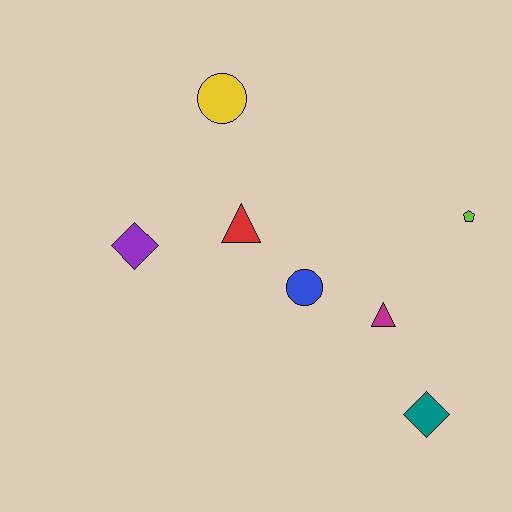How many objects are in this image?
There are 7 objects.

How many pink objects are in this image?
There are no pink objects.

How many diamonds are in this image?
There are 2 diamonds.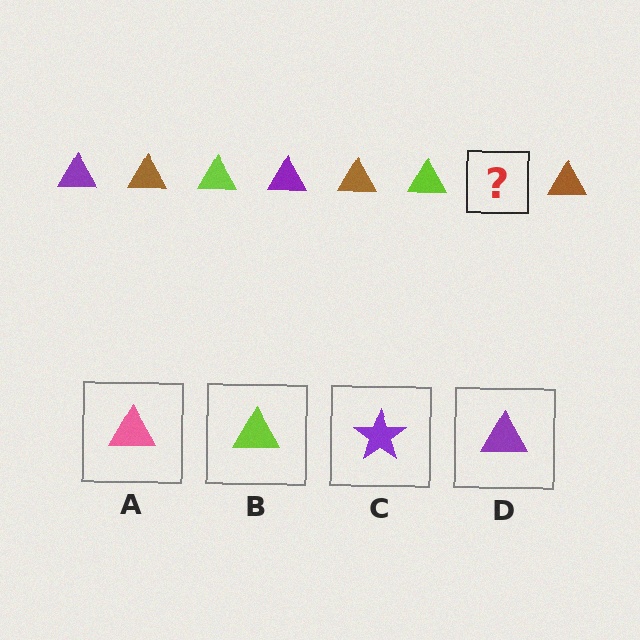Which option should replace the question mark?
Option D.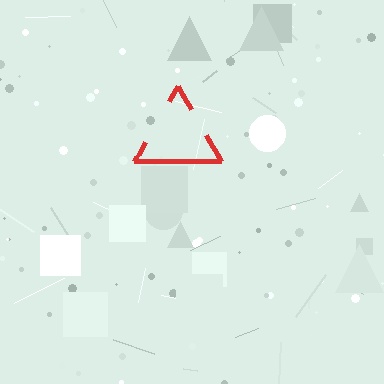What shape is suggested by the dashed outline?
The dashed outline suggests a triangle.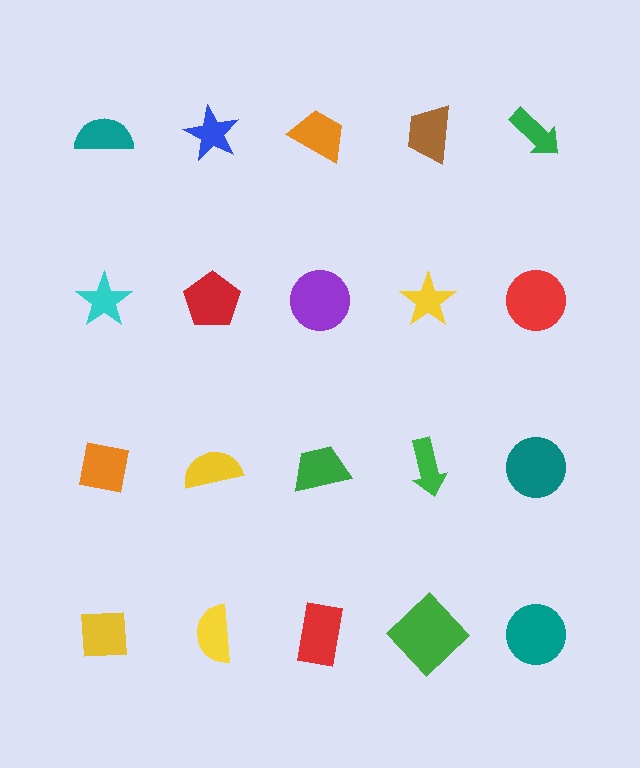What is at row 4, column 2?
A yellow semicircle.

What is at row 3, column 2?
A yellow semicircle.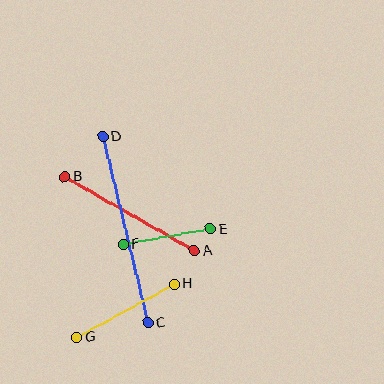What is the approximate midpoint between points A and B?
The midpoint is at approximately (130, 214) pixels.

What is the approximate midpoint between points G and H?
The midpoint is at approximately (125, 311) pixels.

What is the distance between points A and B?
The distance is approximately 149 pixels.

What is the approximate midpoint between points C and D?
The midpoint is at approximately (125, 230) pixels.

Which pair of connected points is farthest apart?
Points C and D are farthest apart.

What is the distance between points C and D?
The distance is approximately 192 pixels.